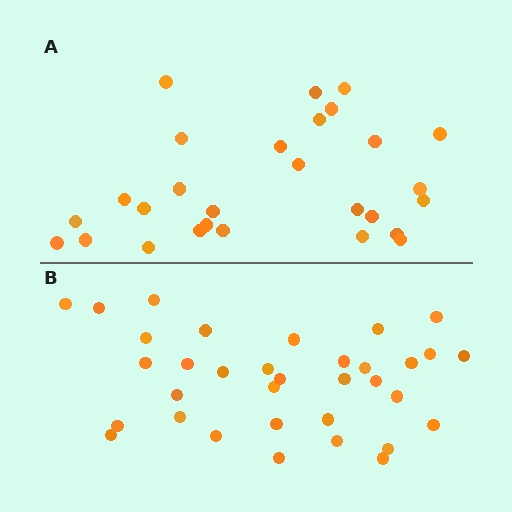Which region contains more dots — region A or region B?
Region B (the bottom region) has more dots.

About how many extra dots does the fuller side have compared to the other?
Region B has about 6 more dots than region A.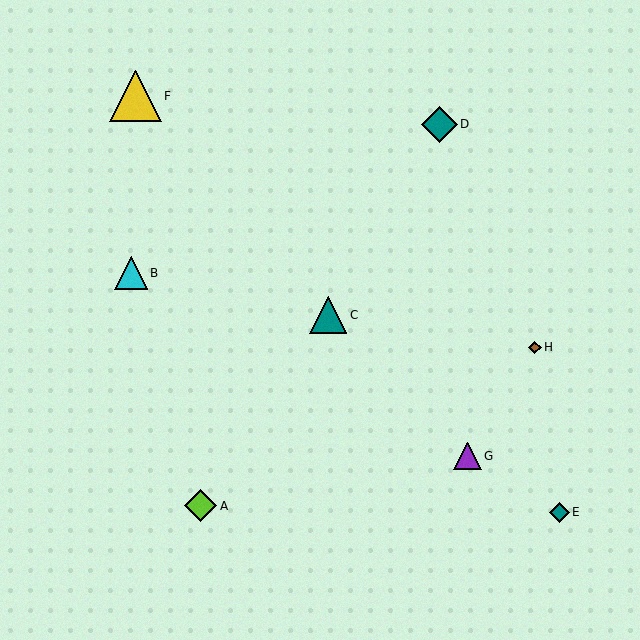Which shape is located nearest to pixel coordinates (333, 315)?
The teal triangle (labeled C) at (328, 315) is nearest to that location.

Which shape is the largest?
The yellow triangle (labeled F) is the largest.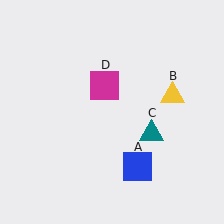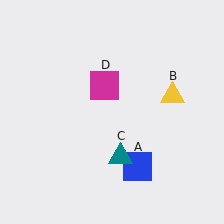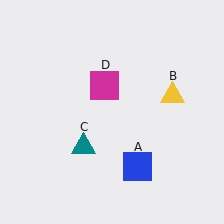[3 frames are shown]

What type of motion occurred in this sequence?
The teal triangle (object C) rotated clockwise around the center of the scene.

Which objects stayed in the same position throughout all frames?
Blue square (object A) and yellow triangle (object B) and magenta square (object D) remained stationary.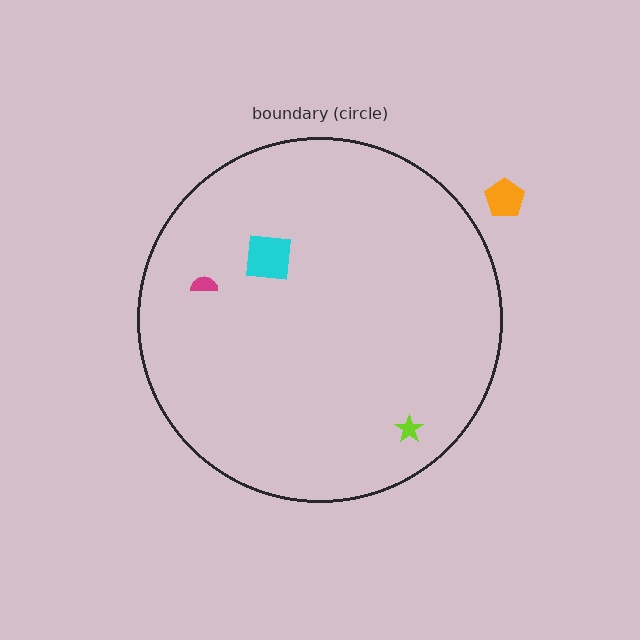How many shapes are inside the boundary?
3 inside, 1 outside.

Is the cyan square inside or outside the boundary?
Inside.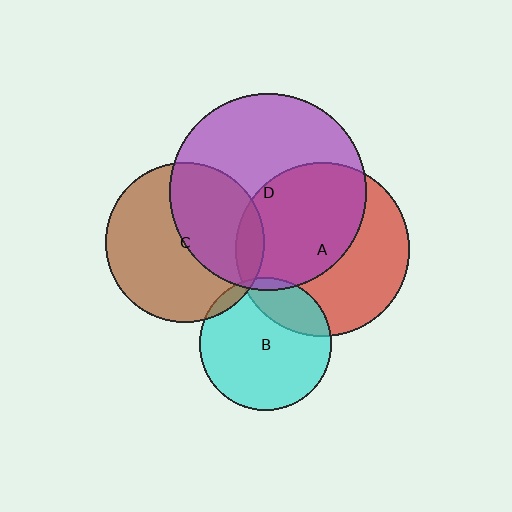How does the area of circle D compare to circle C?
Approximately 1.5 times.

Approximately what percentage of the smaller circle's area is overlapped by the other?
Approximately 5%.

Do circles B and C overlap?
Yes.